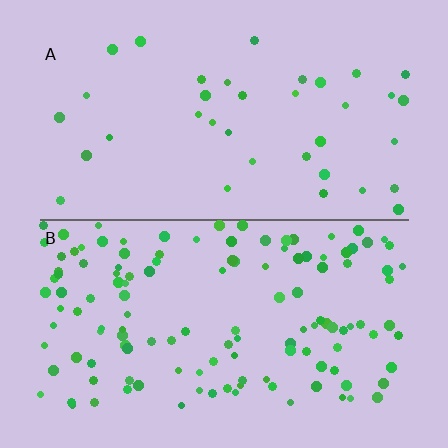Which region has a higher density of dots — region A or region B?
B (the bottom).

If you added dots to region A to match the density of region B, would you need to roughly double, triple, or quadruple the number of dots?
Approximately quadruple.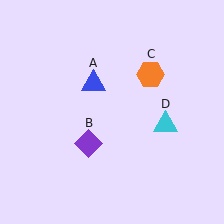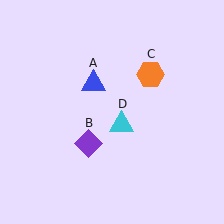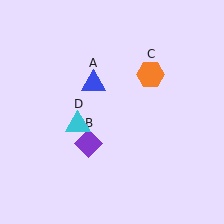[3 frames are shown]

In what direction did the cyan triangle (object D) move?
The cyan triangle (object D) moved left.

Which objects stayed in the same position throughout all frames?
Blue triangle (object A) and purple diamond (object B) and orange hexagon (object C) remained stationary.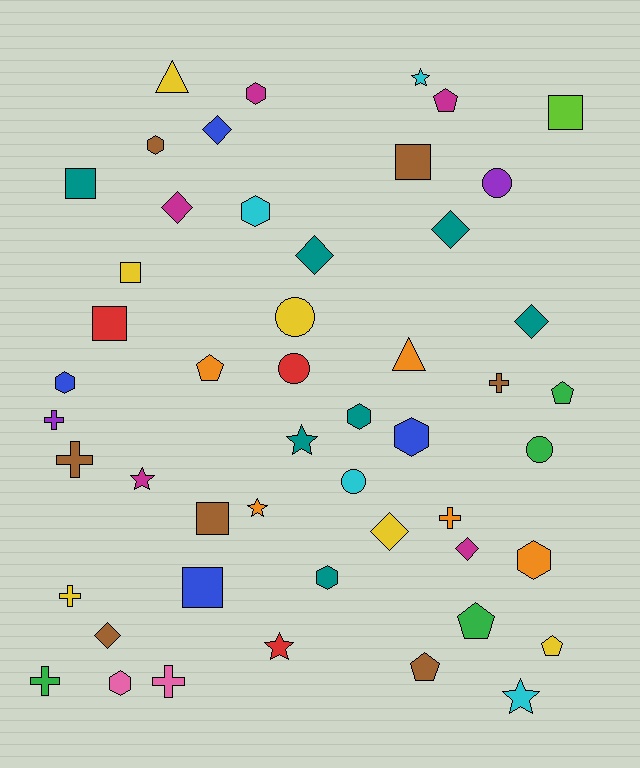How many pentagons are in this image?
There are 6 pentagons.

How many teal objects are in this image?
There are 7 teal objects.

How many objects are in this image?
There are 50 objects.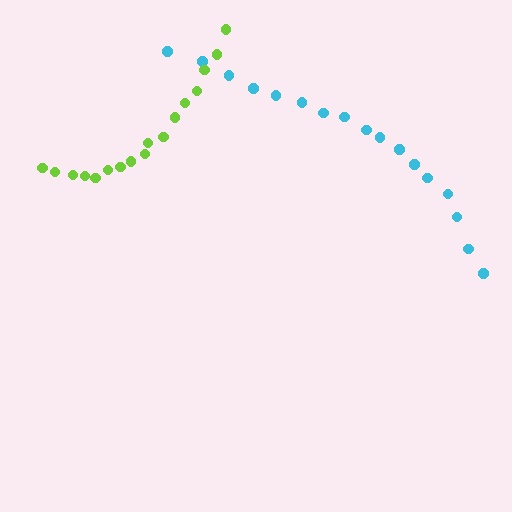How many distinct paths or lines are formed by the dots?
There are 2 distinct paths.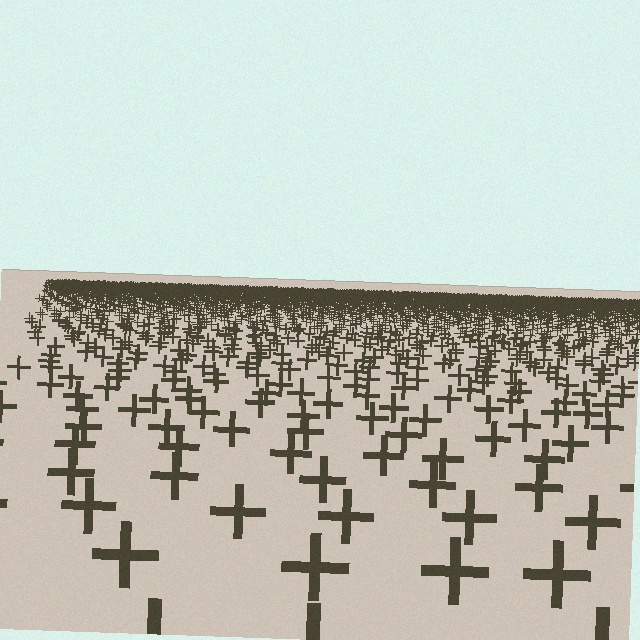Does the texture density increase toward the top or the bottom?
Density increases toward the top.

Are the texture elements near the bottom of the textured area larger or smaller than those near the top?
Larger. Near the bottom, elements are closer to the viewer and appear at a bigger on-screen size.